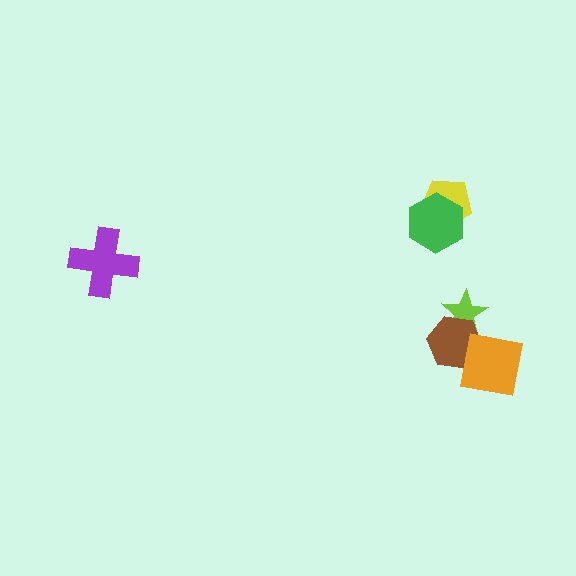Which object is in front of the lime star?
The brown hexagon is in front of the lime star.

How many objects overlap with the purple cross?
0 objects overlap with the purple cross.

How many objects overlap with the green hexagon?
1 object overlaps with the green hexagon.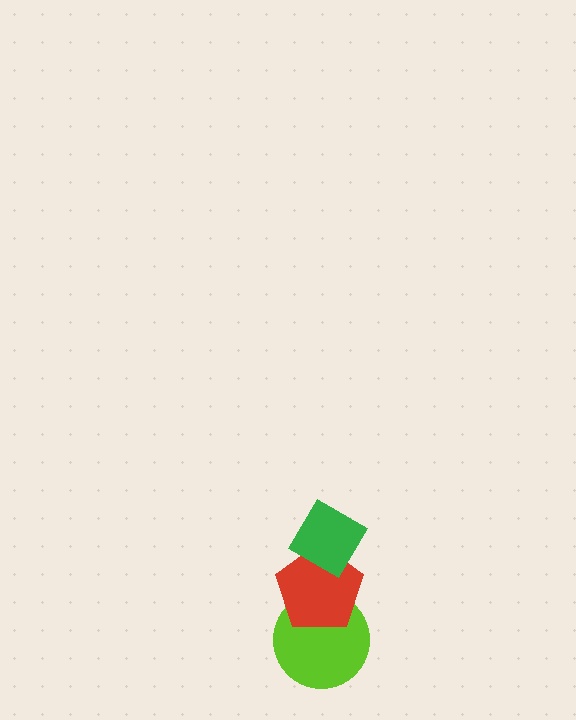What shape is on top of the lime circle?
The red pentagon is on top of the lime circle.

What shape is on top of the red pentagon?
The green diamond is on top of the red pentagon.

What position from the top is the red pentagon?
The red pentagon is 2nd from the top.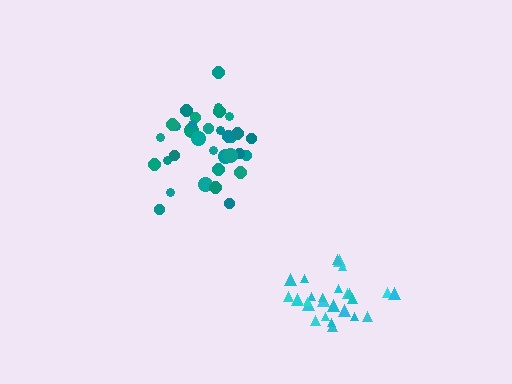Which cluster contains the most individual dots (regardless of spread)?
Teal (33).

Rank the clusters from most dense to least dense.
cyan, teal.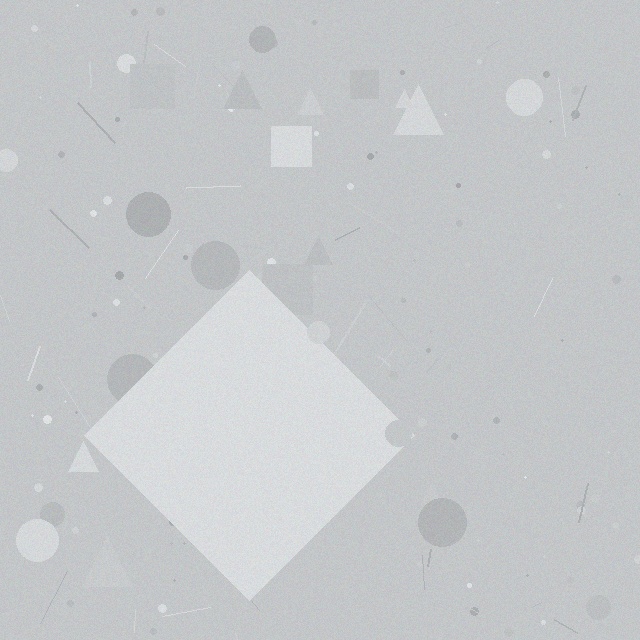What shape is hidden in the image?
A diamond is hidden in the image.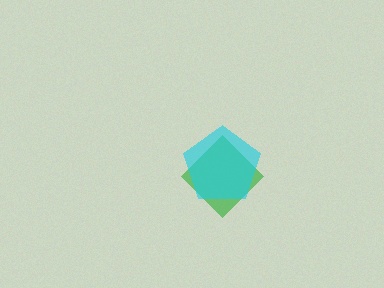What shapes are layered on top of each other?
The layered shapes are: a green diamond, a cyan pentagon.